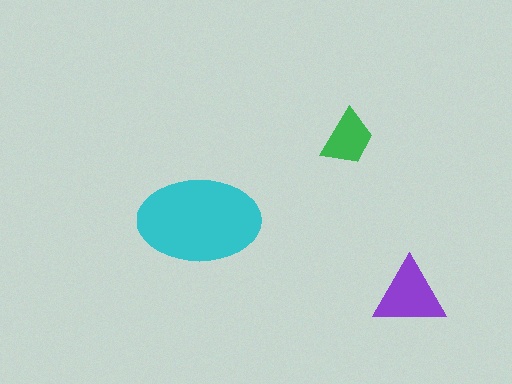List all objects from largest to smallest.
The cyan ellipse, the purple triangle, the green trapezoid.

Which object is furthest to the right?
The purple triangle is rightmost.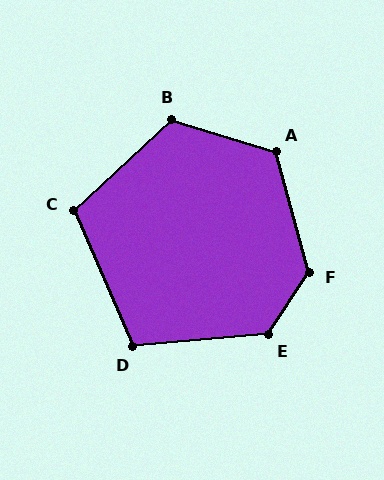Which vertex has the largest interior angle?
F, at approximately 131 degrees.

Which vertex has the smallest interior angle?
D, at approximately 108 degrees.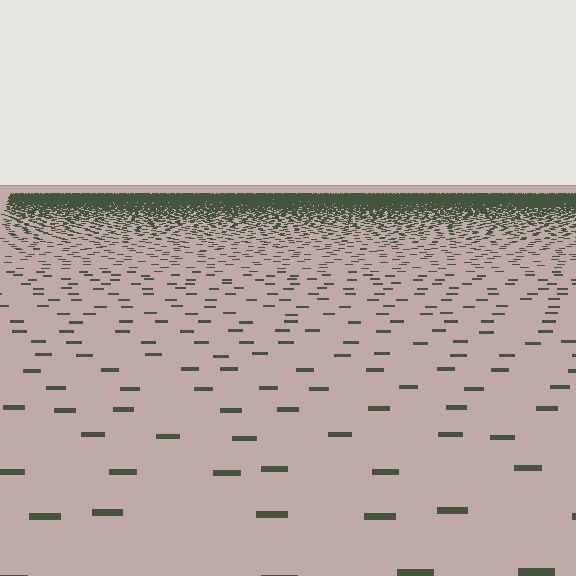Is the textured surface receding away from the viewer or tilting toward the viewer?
The surface is receding away from the viewer. Texture elements get smaller and denser toward the top.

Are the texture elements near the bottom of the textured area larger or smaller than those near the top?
Larger. Near the bottom, elements are closer to the viewer and appear at a bigger on-screen size.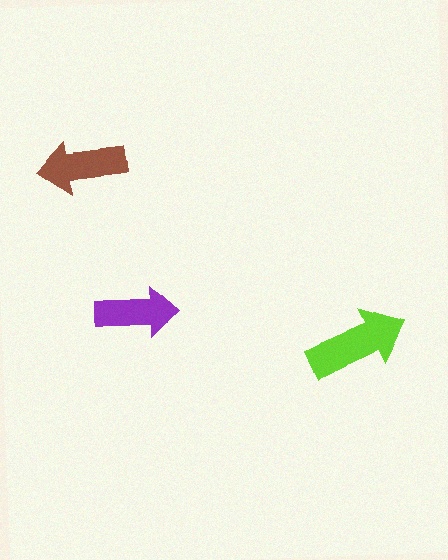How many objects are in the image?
There are 3 objects in the image.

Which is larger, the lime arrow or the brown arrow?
The lime one.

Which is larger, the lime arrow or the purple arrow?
The lime one.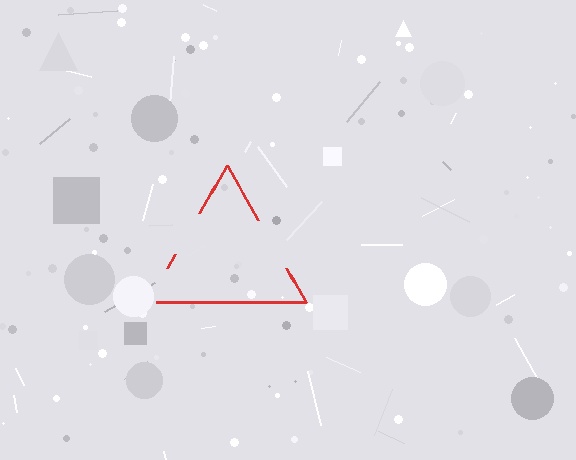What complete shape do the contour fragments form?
The contour fragments form a triangle.